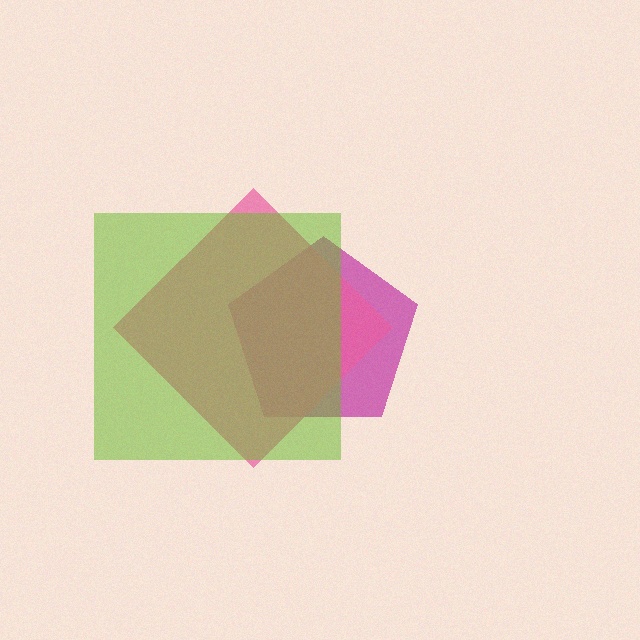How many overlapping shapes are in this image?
There are 3 overlapping shapes in the image.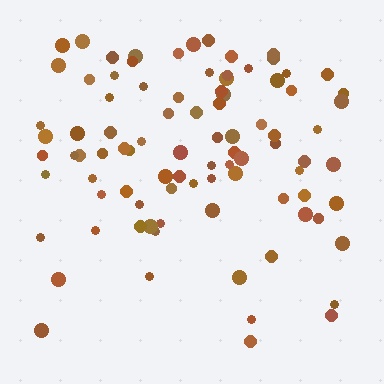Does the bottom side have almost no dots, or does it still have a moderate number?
Still a moderate number, just noticeably fewer than the top.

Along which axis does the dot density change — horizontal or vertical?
Vertical.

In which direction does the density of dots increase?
From bottom to top, with the top side densest.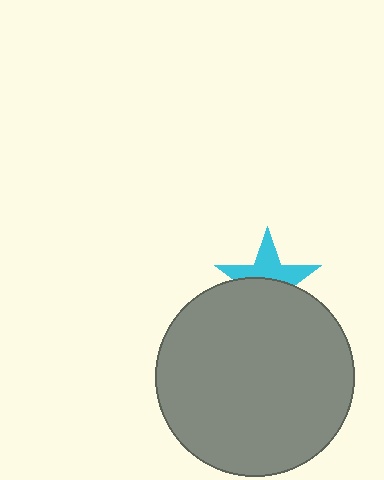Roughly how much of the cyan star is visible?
About half of it is visible (roughly 48%).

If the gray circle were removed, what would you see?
You would see the complete cyan star.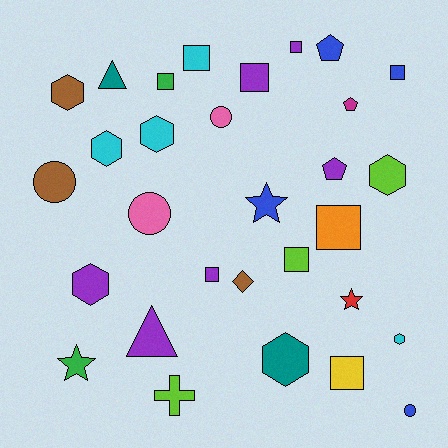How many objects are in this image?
There are 30 objects.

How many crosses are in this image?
There is 1 cross.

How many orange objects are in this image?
There is 1 orange object.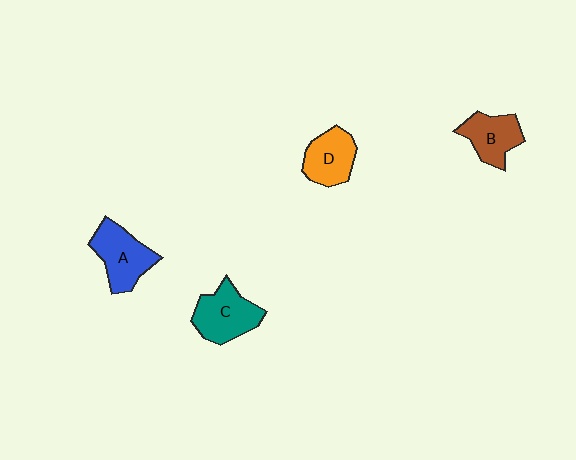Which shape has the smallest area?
Shape B (brown).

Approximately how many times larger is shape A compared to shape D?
Approximately 1.2 times.